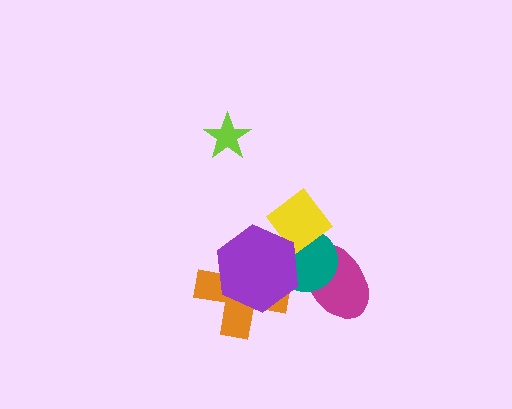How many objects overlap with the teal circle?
3 objects overlap with the teal circle.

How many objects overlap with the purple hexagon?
3 objects overlap with the purple hexagon.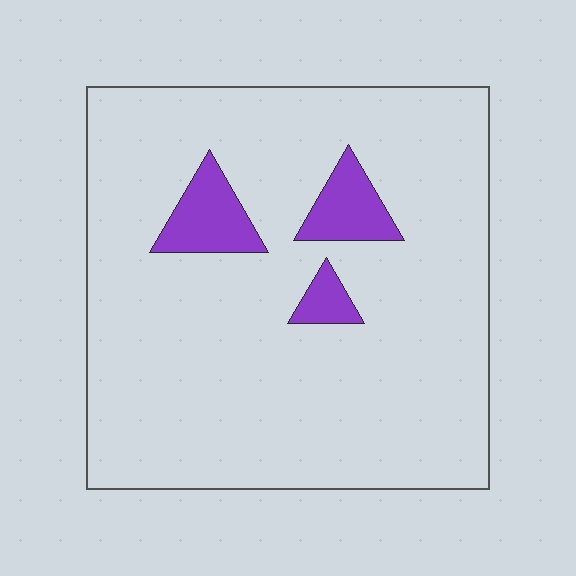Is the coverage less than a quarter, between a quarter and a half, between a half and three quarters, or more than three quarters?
Less than a quarter.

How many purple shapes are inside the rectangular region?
3.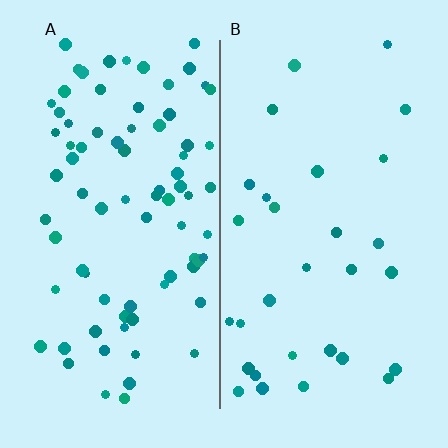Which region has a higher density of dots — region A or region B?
A (the left).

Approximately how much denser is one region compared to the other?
Approximately 2.7× — region A over region B.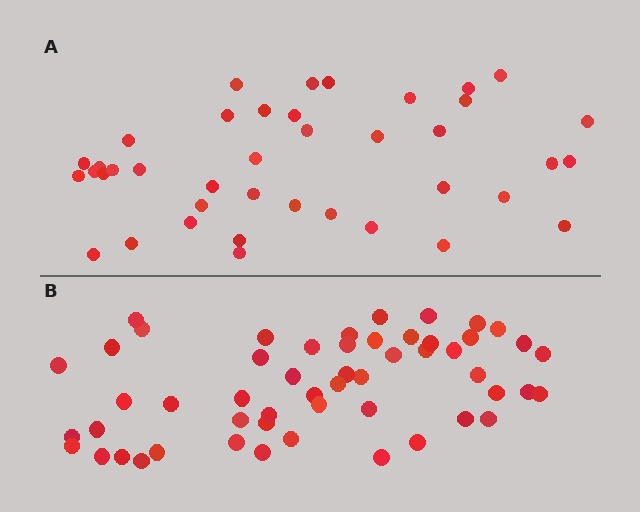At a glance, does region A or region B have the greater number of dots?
Region B (the bottom region) has more dots.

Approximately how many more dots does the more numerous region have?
Region B has approximately 15 more dots than region A.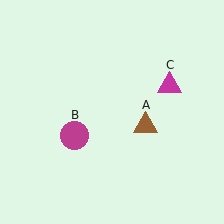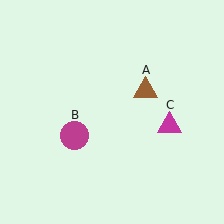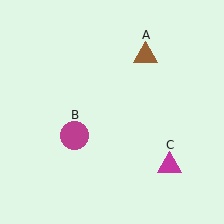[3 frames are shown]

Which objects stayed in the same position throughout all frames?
Magenta circle (object B) remained stationary.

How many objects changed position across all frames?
2 objects changed position: brown triangle (object A), magenta triangle (object C).